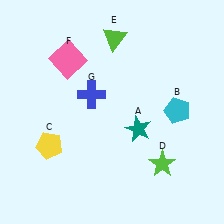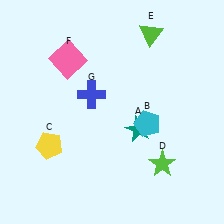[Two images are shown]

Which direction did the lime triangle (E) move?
The lime triangle (E) moved right.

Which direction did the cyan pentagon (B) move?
The cyan pentagon (B) moved left.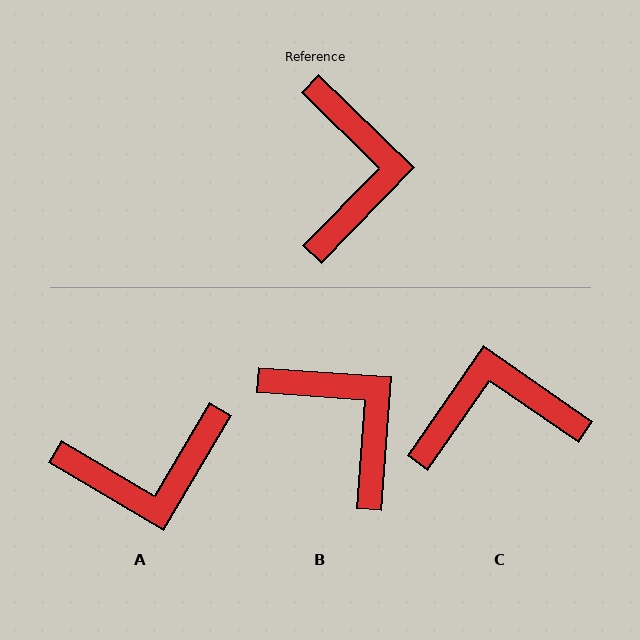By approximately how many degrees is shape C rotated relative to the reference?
Approximately 100 degrees counter-clockwise.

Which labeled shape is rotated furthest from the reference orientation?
C, about 100 degrees away.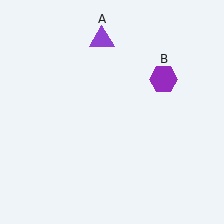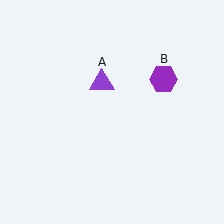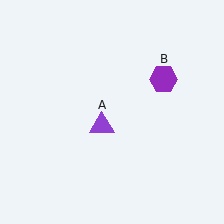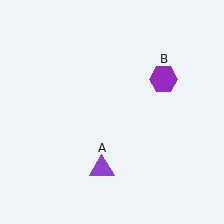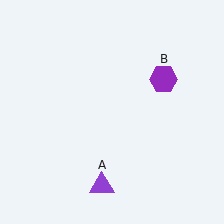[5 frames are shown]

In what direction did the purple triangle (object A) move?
The purple triangle (object A) moved down.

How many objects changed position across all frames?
1 object changed position: purple triangle (object A).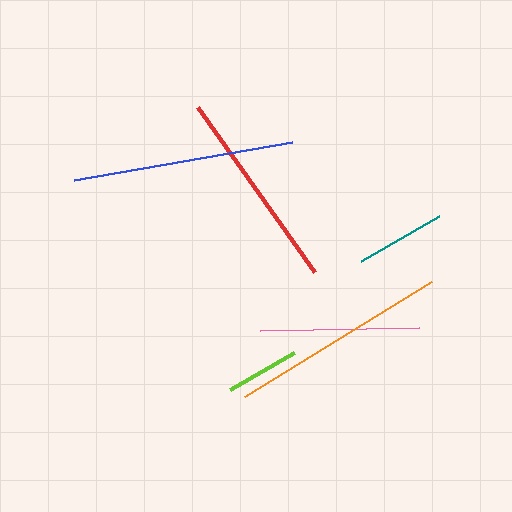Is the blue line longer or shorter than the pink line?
The blue line is longer than the pink line.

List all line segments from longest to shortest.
From longest to shortest: blue, orange, red, pink, teal, lime.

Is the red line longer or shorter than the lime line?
The red line is longer than the lime line.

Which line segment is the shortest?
The lime line is the shortest at approximately 74 pixels.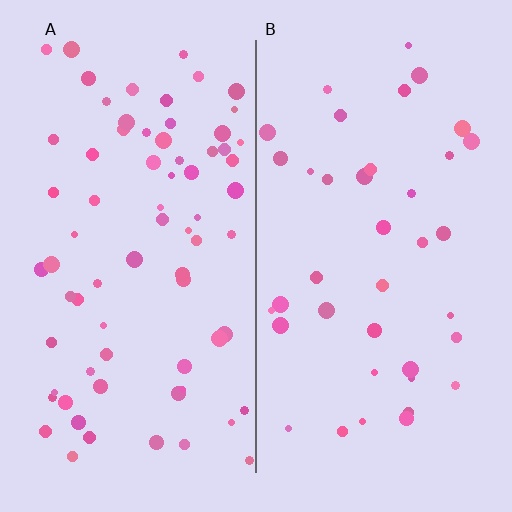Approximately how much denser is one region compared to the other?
Approximately 1.8× — region A over region B.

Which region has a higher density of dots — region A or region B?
A (the left).